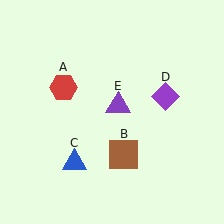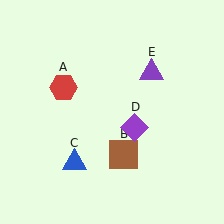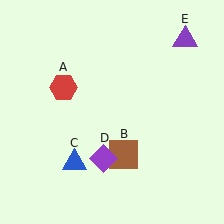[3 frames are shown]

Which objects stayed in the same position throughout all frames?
Red hexagon (object A) and brown square (object B) and blue triangle (object C) remained stationary.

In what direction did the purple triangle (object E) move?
The purple triangle (object E) moved up and to the right.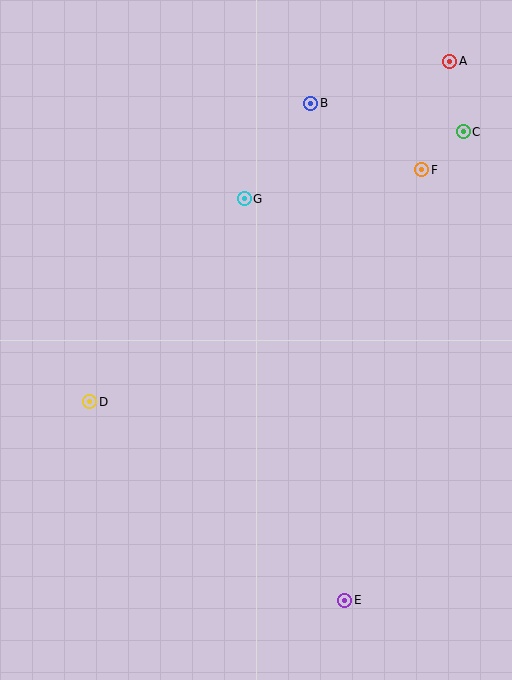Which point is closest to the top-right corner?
Point A is closest to the top-right corner.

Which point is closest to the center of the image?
Point G at (244, 199) is closest to the center.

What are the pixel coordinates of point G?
Point G is at (244, 199).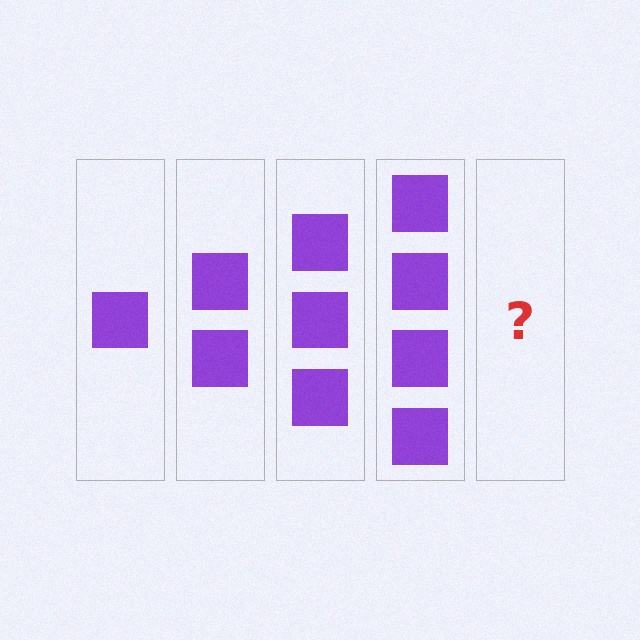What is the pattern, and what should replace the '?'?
The pattern is that each step adds one more square. The '?' should be 5 squares.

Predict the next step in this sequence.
The next step is 5 squares.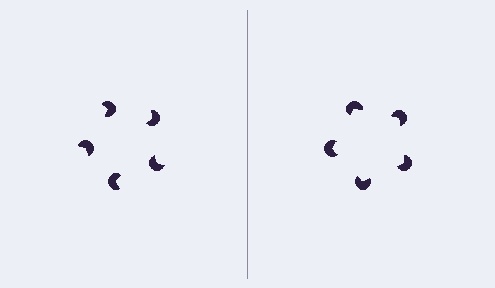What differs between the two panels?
The pac-man discs are positioned identically on both sides; only the wedge orientations differ. On the right they align to a pentagon; on the left they are misaligned.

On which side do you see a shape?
An illusory pentagon appears on the right side. On the left side the wedge cuts are rotated, so no coherent shape forms.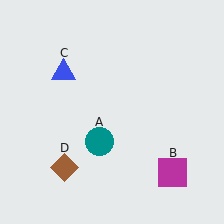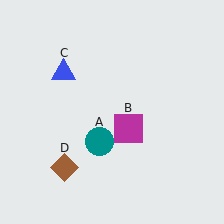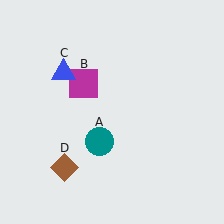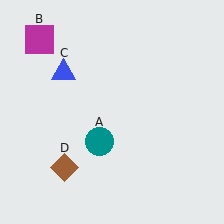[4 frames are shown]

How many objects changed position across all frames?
1 object changed position: magenta square (object B).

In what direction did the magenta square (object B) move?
The magenta square (object B) moved up and to the left.